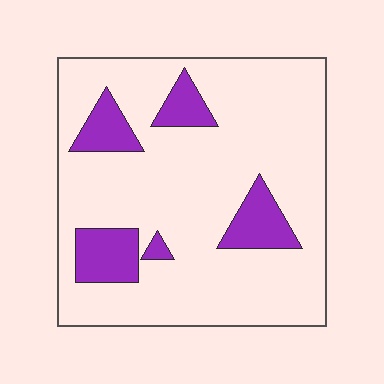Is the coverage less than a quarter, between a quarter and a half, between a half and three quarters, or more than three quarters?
Less than a quarter.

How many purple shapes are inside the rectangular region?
5.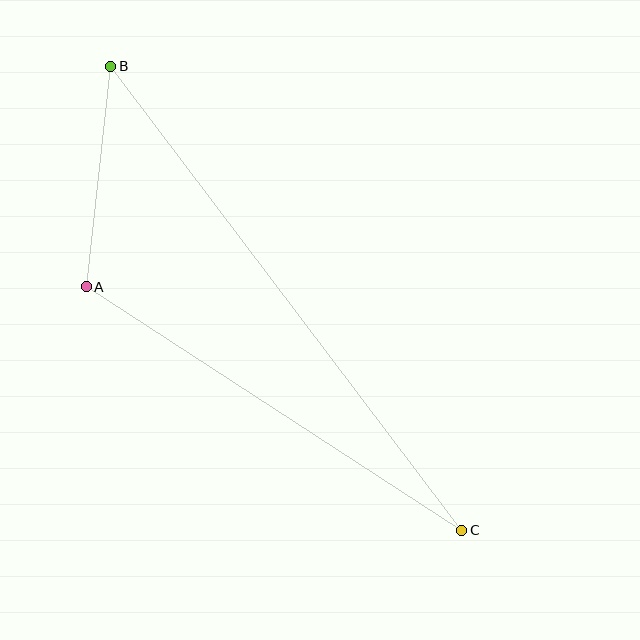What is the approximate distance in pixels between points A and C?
The distance between A and C is approximately 448 pixels.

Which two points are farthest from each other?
Points B and C are farthest from each other.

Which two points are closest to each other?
Points A and B are closest to each other.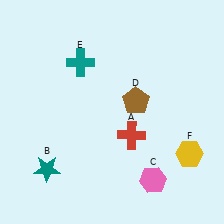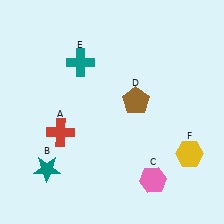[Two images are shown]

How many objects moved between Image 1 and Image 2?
1 object moved between the two images.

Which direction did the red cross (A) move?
The red cross (A) moved left.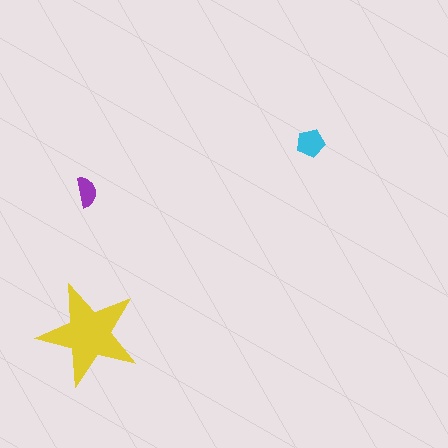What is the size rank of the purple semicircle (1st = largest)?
3rd.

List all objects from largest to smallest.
The yellow star, the cyan pentagon, the purple semicircle.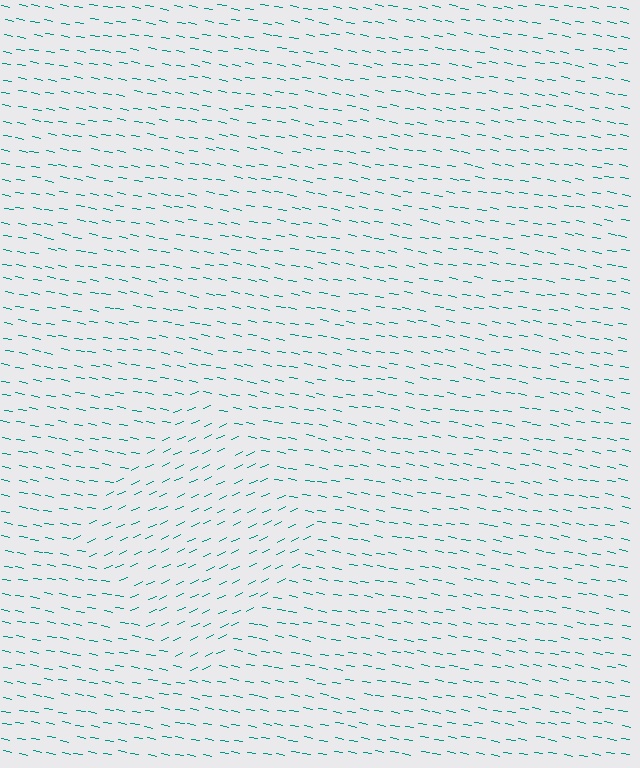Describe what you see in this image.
The image is filled with small teal line segments. A diamond region in the image has lines oriented differently from the surrounding lines, creating a visible texture boundary.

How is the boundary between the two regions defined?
The boundary is defined purely by a change in line orientation (approximately 35 degrees difference). All lines are the same color and thickness.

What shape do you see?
I see a diamond.